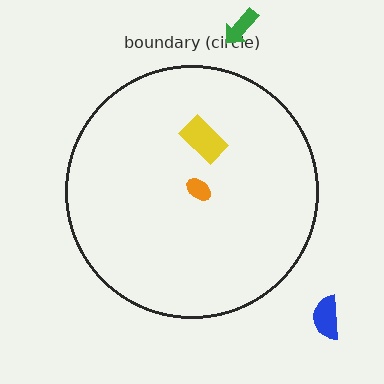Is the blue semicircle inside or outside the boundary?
Outside.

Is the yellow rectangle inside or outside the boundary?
Inside.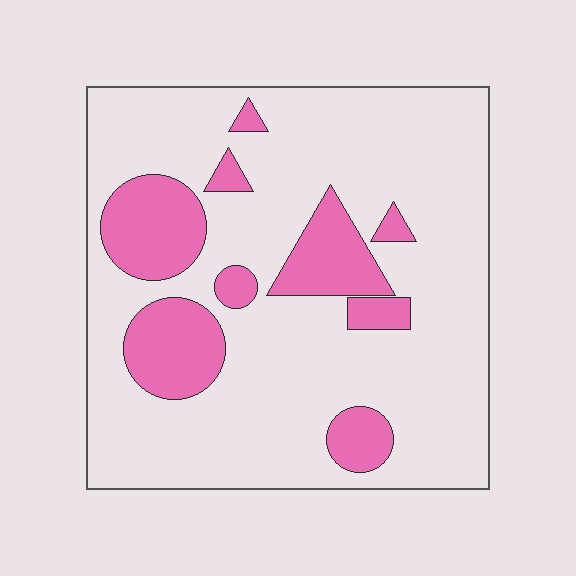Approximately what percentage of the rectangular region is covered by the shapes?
Approximately 20%.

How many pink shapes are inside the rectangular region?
9.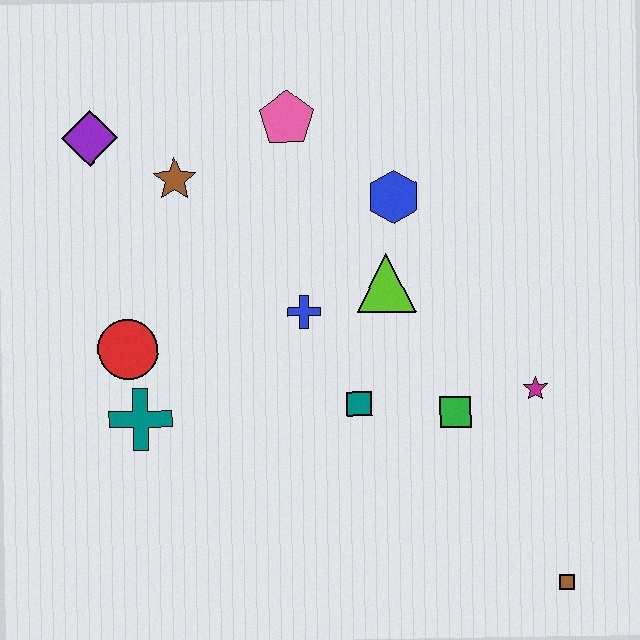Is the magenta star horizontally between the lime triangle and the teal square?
No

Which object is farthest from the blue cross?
The brown square is farthest from the blue cross.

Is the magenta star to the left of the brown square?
Yes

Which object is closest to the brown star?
The purple diamond is closest to the brown star.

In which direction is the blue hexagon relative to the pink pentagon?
The blue hexagon is to the right of the pink pentagon.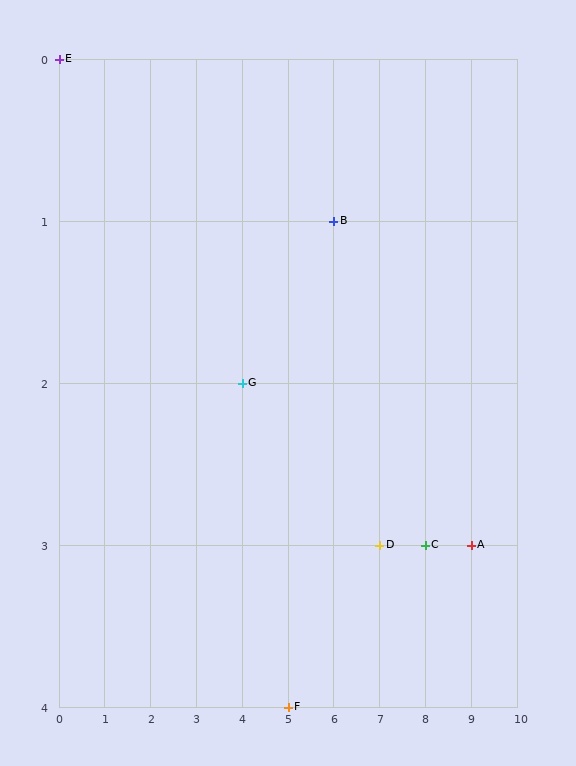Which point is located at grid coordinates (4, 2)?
Point G is at (4, 2).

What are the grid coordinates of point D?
Point D is at grid coordinates (7, 3).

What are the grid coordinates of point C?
Point C is at grid coordinates (8, 3).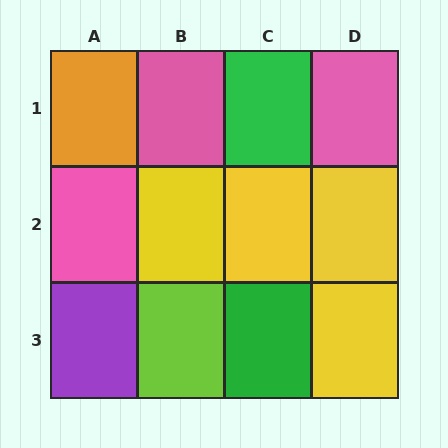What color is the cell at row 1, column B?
Pink.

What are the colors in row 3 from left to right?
Purple, lime, green, yellow.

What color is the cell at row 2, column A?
Pink.